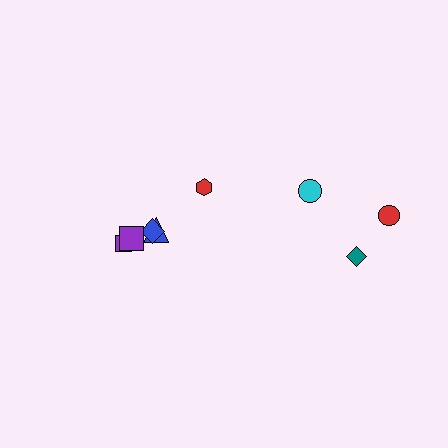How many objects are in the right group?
There are 3 objects.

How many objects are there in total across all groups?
There are 8 objects.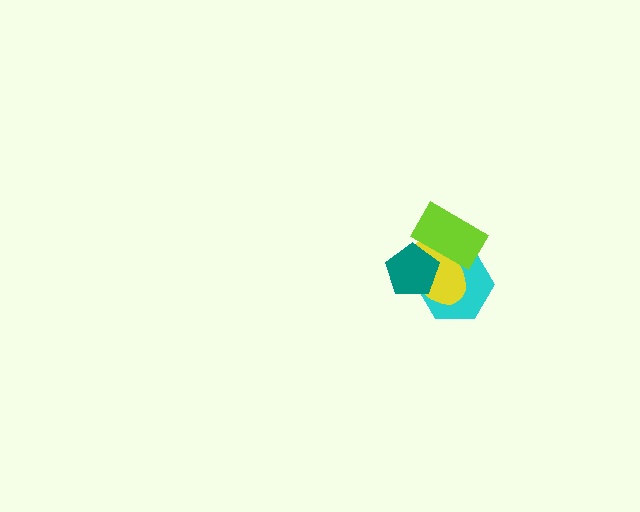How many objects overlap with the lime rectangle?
3 objects overlap with the lime rectangle.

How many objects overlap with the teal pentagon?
3 objects overlap with the teal pentagon.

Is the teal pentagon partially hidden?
Yes, it is partially covered by another shape.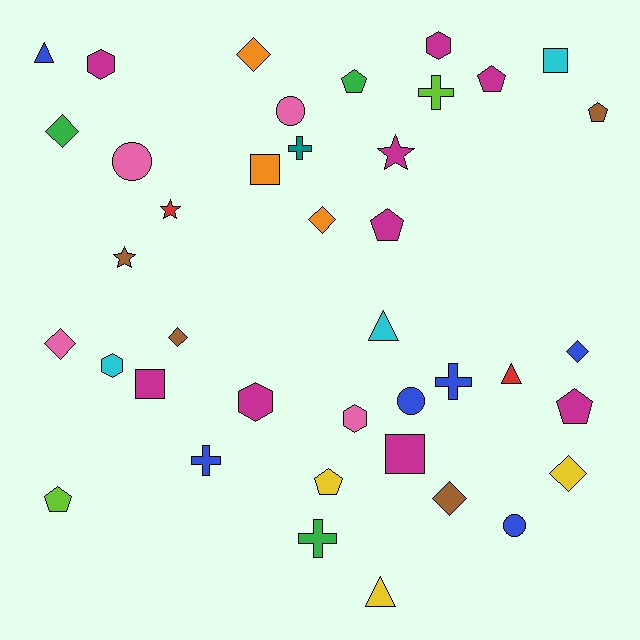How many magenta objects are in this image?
There are 9 magenta objects.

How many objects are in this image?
There are 40 objects.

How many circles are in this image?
There are 4 circles.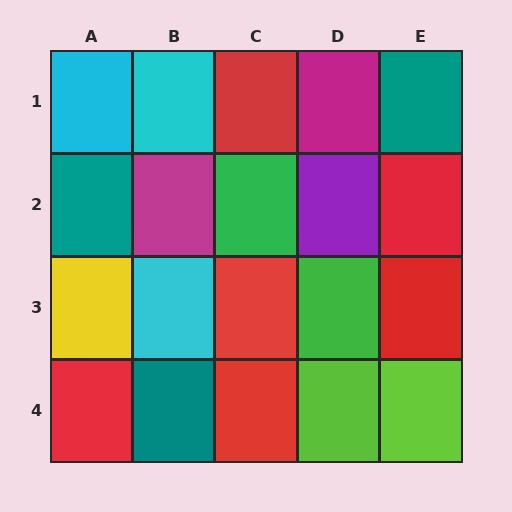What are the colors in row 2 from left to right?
Teal, magenta, green, purple, red.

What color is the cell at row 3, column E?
Red.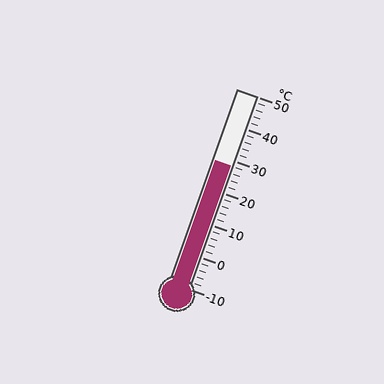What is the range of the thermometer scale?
The thermometer scale ranges from -10°C to 50°C.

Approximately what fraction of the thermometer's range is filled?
The thermometer is filled to approximately 65% of its range.